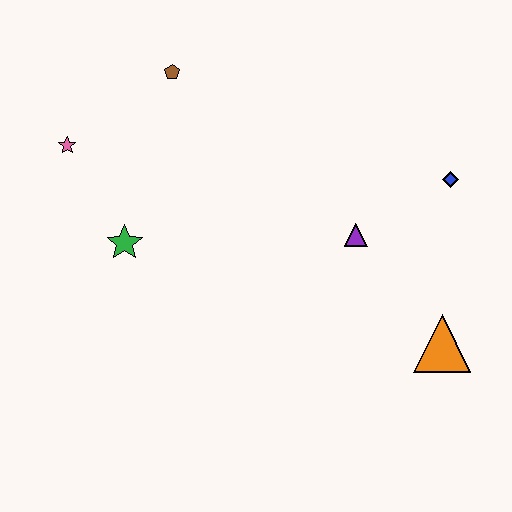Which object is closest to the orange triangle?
The purple triangle is closest to the orange triangle.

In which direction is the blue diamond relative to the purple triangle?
The blue diamond is to the right of the purple triangle.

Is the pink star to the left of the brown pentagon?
Yes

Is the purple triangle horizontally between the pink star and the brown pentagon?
No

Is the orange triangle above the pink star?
No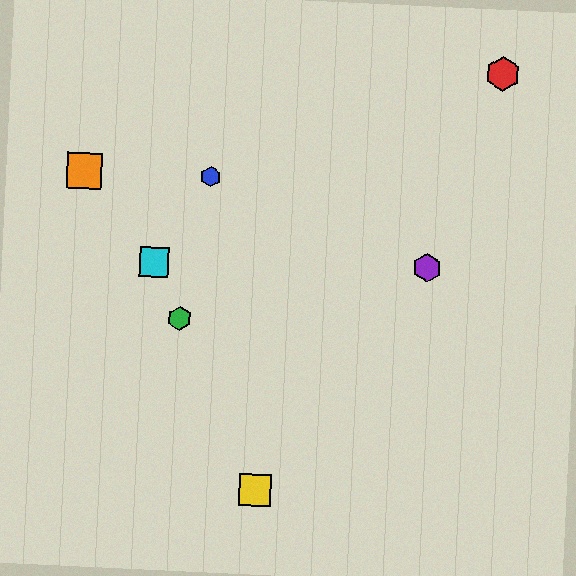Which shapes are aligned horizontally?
The blue hexagon, the orange square are aligned horizontally.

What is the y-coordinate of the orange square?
The orange square is at y≈171.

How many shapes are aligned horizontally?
2 shapes (the blue hexagon, the orange square) are aligned horizontally.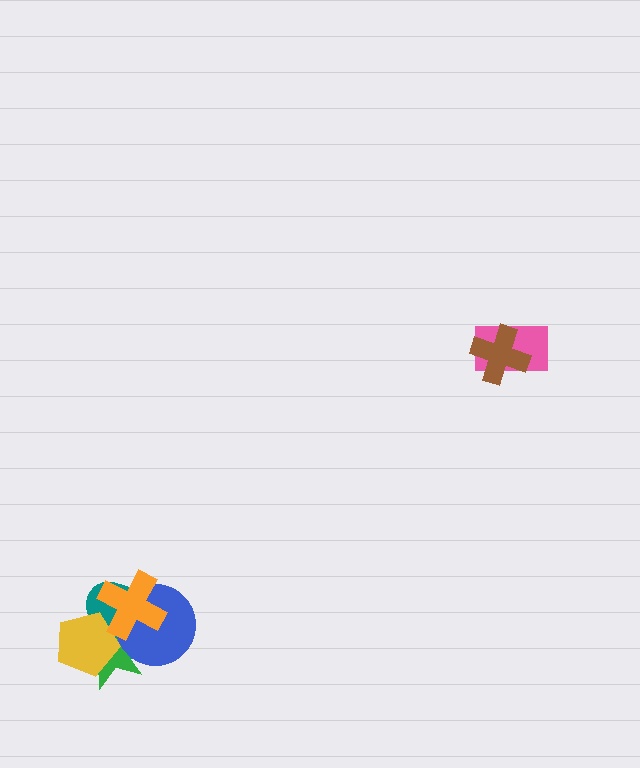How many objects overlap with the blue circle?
3 objects overlap with the blue circle.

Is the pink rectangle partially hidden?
Yes, it is partially covered by another shape.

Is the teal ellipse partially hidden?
Yes, it is partially covered by another shape.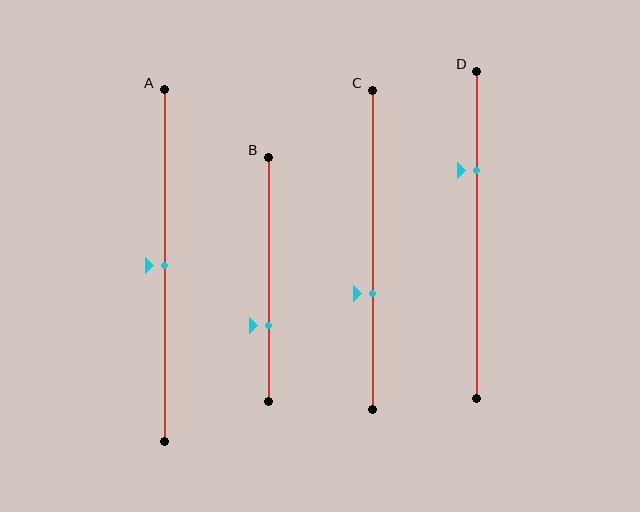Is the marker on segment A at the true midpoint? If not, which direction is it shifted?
Yes, the marker on segment A is at the true midpoint.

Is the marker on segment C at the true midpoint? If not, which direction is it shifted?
No, the marker on segment C is shifted downward by about 14% of the segment length.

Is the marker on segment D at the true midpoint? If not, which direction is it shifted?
No, the marker on segment D is shifted upward by about 20% of the segment length.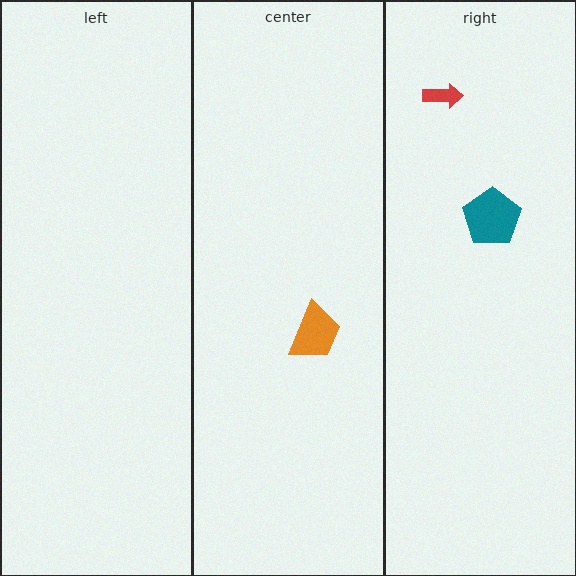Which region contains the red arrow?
The right region.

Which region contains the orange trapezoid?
The center region.